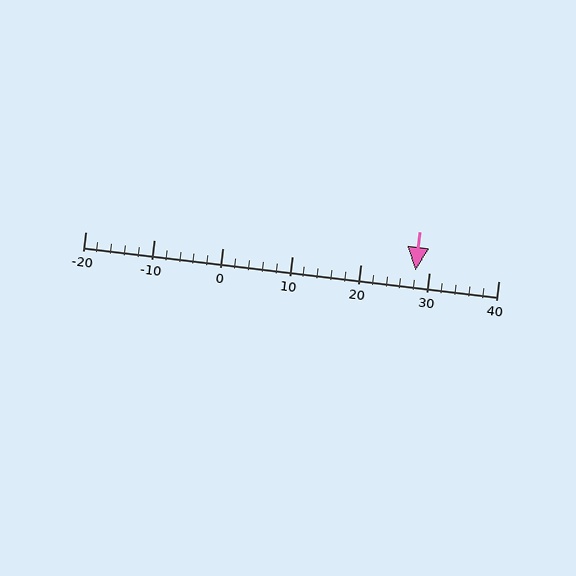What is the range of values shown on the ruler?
The ruler shows values from -20 to 40.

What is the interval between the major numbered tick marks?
The major tick marks are spaced 10 units apart.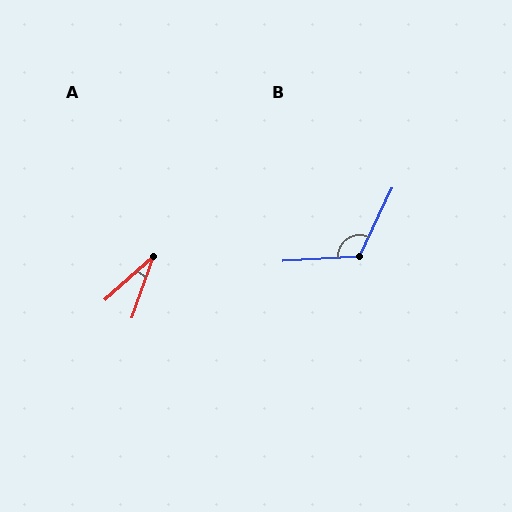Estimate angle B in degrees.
Approximately 119 degrees.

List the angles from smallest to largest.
A (29°), B (119°).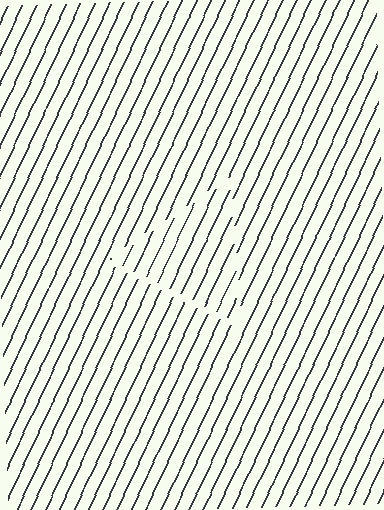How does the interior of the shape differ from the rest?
The interior of the shape contains the same grating, shifted by half a period — the contour is defined by the phase discontinuity where line-ends from the inner and outer gratings abut.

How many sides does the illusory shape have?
3 sides — the line-ends trace a triangle.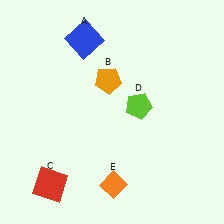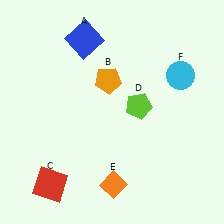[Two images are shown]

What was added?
A cyan circle (F) was added in Image 2.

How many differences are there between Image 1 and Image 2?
There is 1 difference between the two images.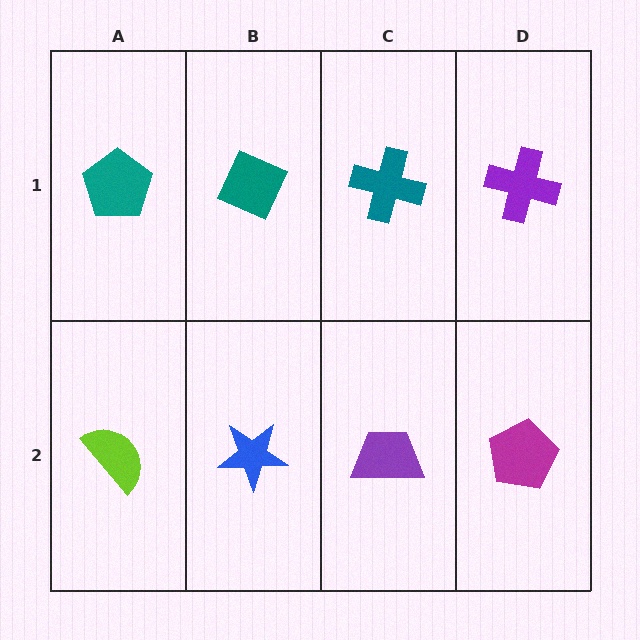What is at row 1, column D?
A purple cross.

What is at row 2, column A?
A lime semicircle.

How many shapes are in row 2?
4 shapes.